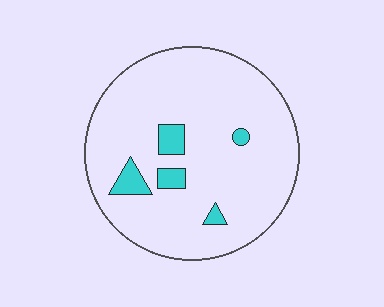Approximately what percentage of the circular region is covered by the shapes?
Approximately 10%.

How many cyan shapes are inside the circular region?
5.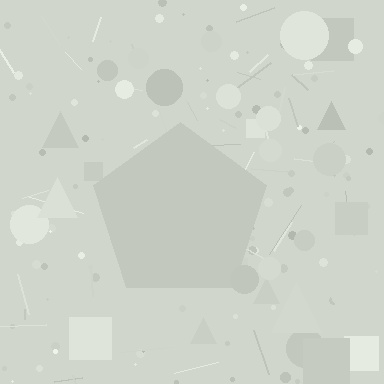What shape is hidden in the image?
A pentagon is hidden in the image.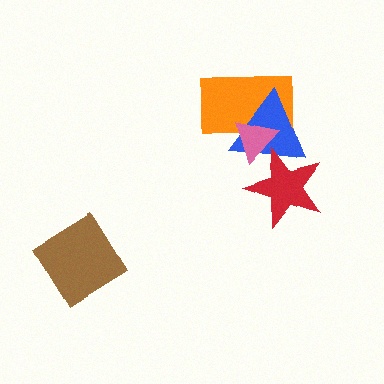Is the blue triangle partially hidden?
Yes, it is partially covered by another shape.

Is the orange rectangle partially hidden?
Yes, it is partially covered by another shape.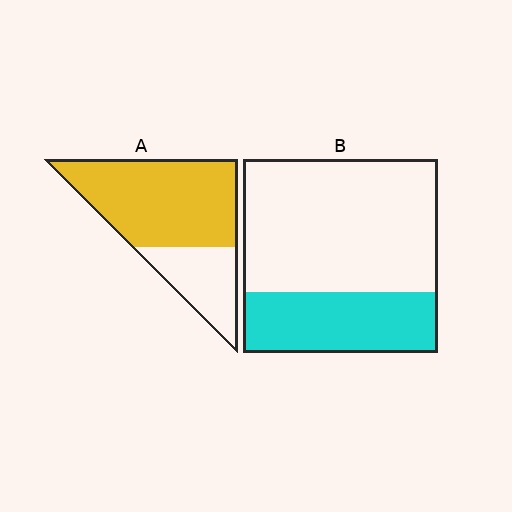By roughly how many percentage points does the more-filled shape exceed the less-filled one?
By roughly 40 percentage points (A over B).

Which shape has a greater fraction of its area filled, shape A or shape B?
Shape A.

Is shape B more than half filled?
No.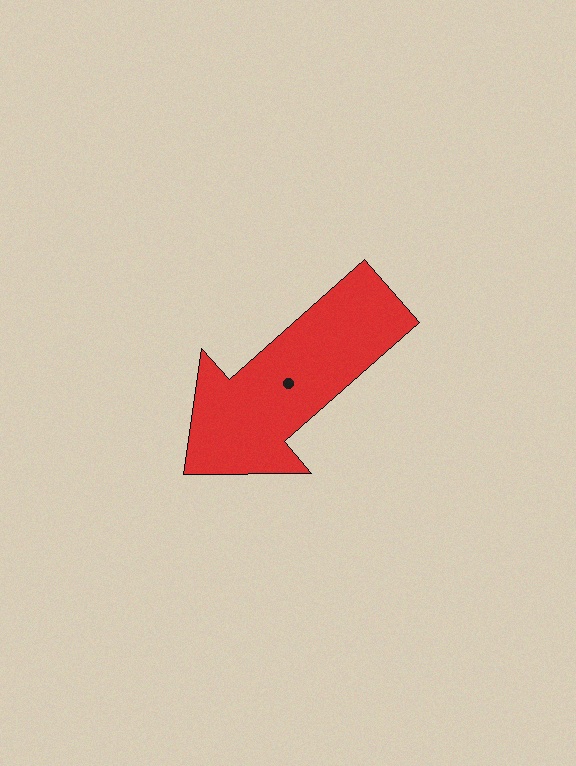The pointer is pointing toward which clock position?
Roughly 8 o'clock.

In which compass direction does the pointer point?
Southwest.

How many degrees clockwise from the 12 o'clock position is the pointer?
Approximately 229 degrees.